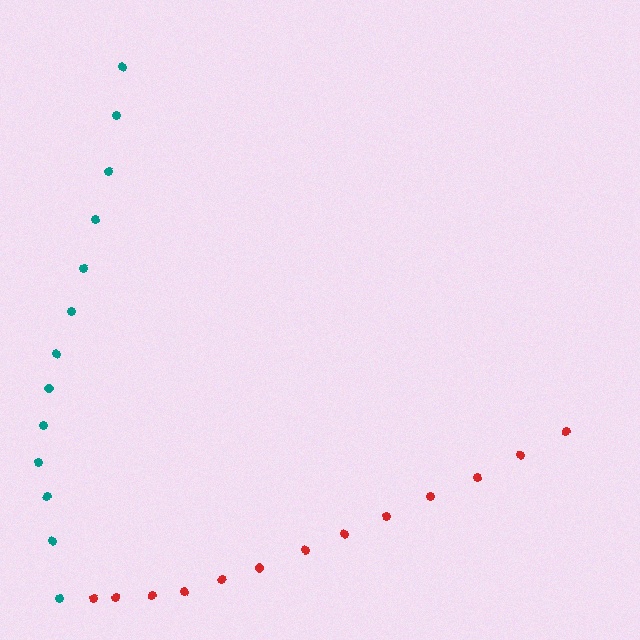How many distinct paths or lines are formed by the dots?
There are 2 distinct paths.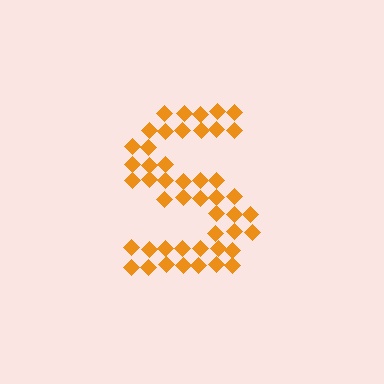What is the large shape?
The large shape is the letter S.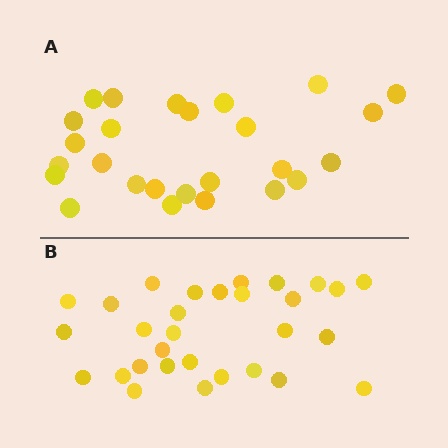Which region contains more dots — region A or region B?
Region B (the bottom region) has more dots.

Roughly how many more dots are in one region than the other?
Region B has about 4 more dots than region A.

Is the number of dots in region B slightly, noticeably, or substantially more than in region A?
Region B has only slightly more — the two regions are fairly close. The ratio is roughly 1.2 to 1.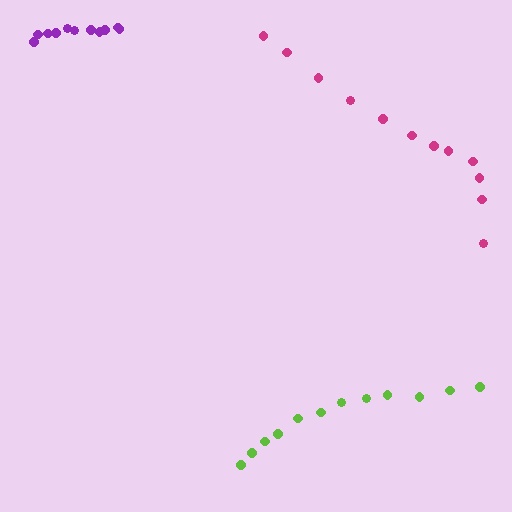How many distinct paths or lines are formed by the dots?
There are 3 distinct paths.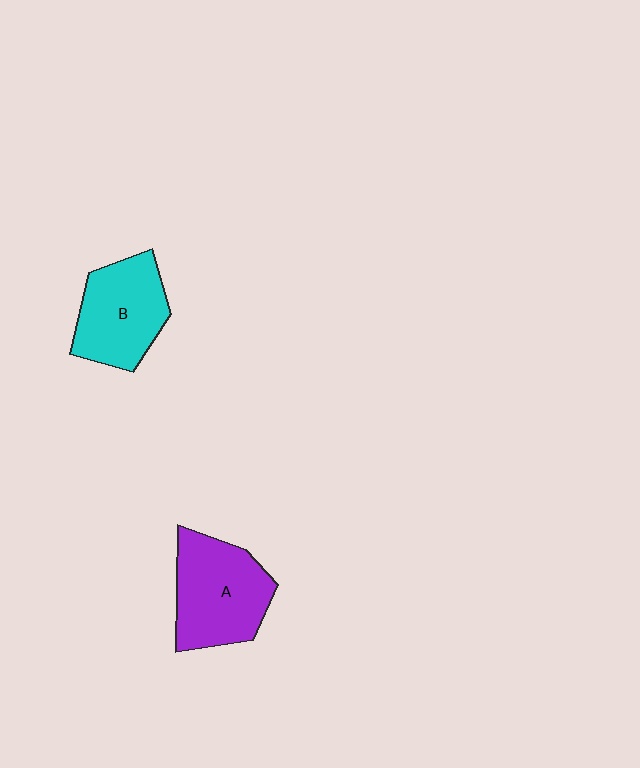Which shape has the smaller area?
Shape B (cyan).